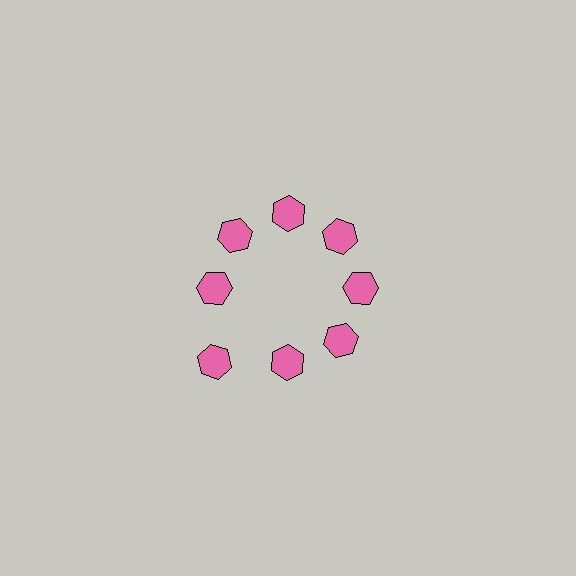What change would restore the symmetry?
The symmetry would be restored by moving it inward, back onto the ring so that all 8 hexagons sit at equal angles and equal distance from the center.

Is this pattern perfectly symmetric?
No. The 8 pink hexagons are arranged in a ring, but one element near the 8 o'clock position is pushed outward from the center, breaking the 8-fold rotational symmetry.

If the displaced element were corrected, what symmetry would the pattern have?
It would have 8-fold rotational symmetry — the pattern would map onto itself every 45 degrees.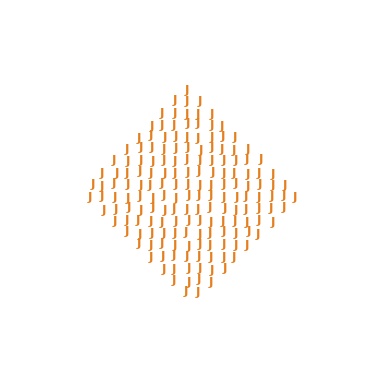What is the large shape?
The large shape is a diamond.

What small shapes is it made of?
It is made of small letter J's.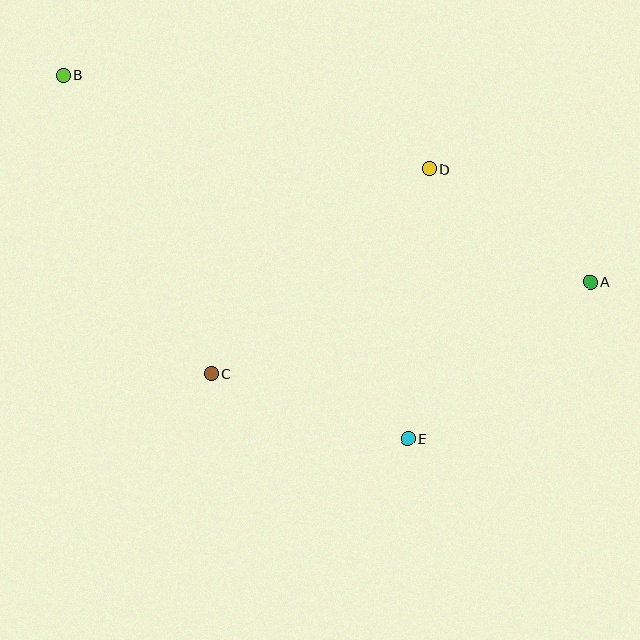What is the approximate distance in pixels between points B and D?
The distance between B and D is approximately 378 pixels.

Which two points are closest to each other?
Points A and D are closest to each other.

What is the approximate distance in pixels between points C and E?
The distance between C and E is approximately 207 pixels.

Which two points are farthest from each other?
Points A and B are farthest from each other.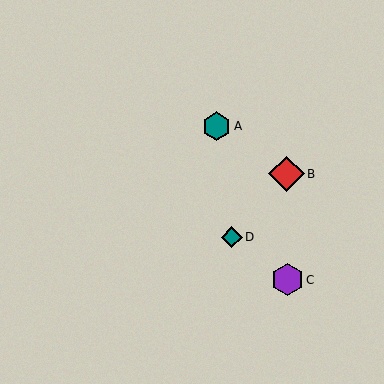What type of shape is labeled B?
Shape B is a red diamond.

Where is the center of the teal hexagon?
The center of the teal hexagon is at (217, 126).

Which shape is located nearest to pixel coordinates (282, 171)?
The red diamond (labeled B) at (286, 174) is nearest to that location.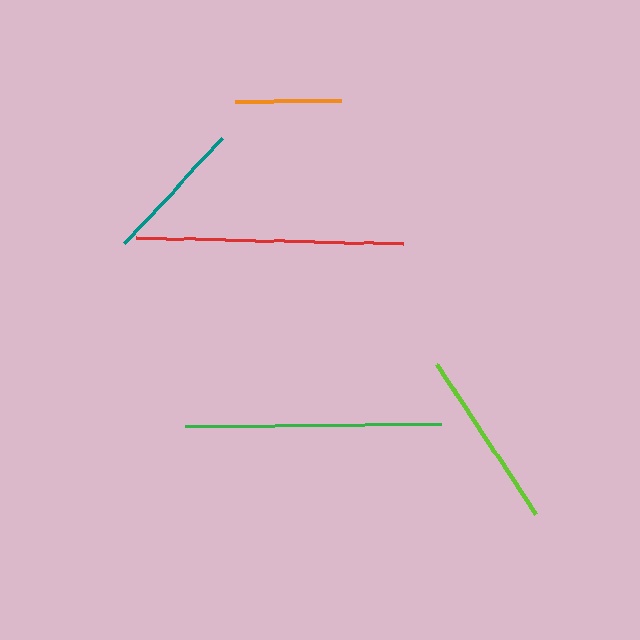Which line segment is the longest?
The red line is the longest at approximately 268 pixels.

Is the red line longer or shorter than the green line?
The red line is longer than the green line.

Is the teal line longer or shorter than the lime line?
The lime line is longer than the teal line.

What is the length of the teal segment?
The teal segment is approximately 143 pixels long.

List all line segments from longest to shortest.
From longest to shortest: red, green, lime, teal, orange.